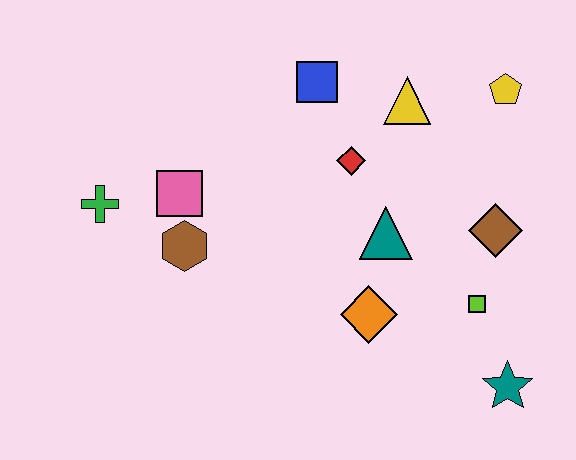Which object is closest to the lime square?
The brown diamond is closest to the lime square.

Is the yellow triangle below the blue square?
Yes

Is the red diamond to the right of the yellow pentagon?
No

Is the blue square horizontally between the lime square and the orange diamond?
No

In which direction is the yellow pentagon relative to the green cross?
The yellow pentagon is to the right of the green cross.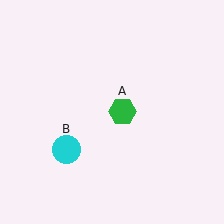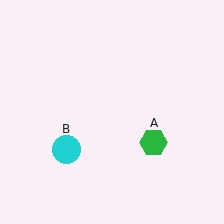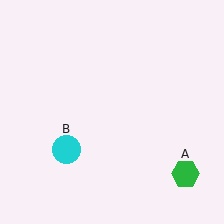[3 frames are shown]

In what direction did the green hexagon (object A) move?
The green hexagon (object A) moved down and to the right.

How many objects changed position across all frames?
1 object changed position: green hexagon (object A).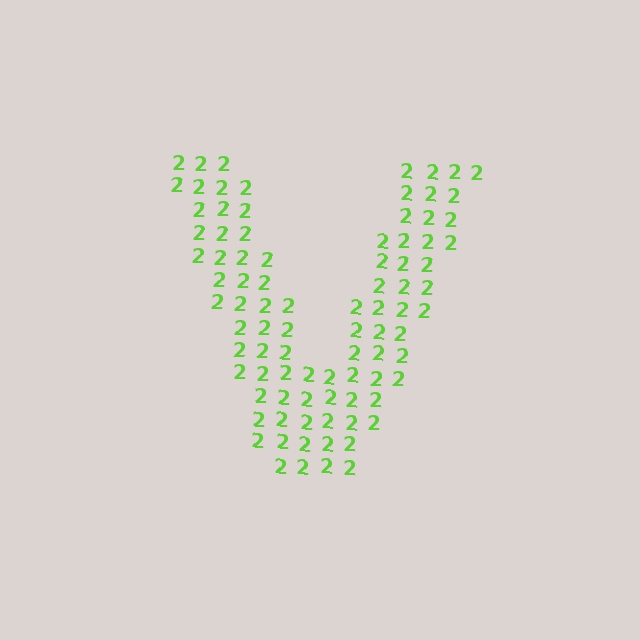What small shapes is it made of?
It is made of small digit 2's.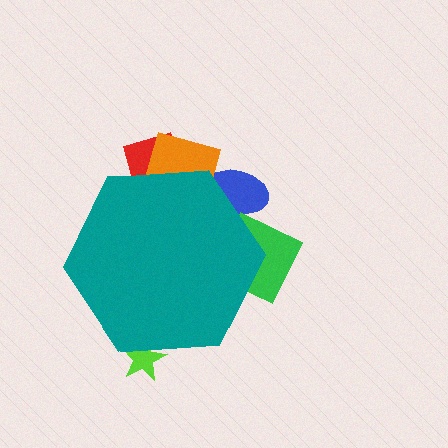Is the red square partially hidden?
Yes, the red square is partially hidden behind the teal hexagon.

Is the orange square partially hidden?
Yes, the orange square is partially hidden behind the teal hexagon.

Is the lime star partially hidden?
Yes, the lime star is partially hidden behind the teal hexagon.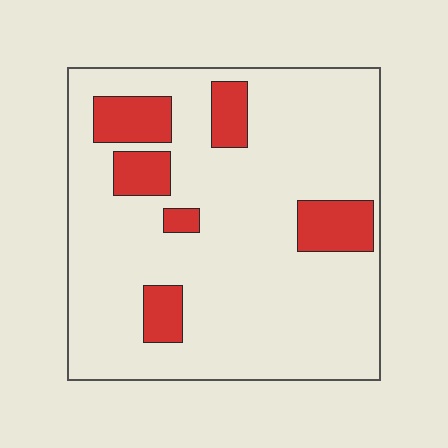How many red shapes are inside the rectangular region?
6.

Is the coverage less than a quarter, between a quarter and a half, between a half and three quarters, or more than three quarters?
Less than a quarter.